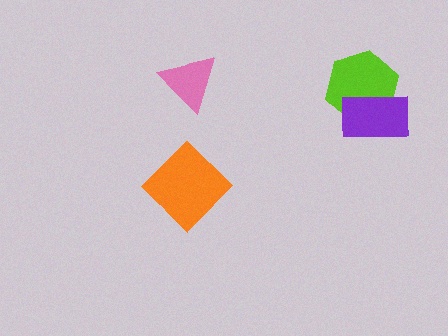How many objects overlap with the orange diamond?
0 objects overlap with the orange diamond.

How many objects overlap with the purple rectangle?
1 object overlaps with the purple rectangle.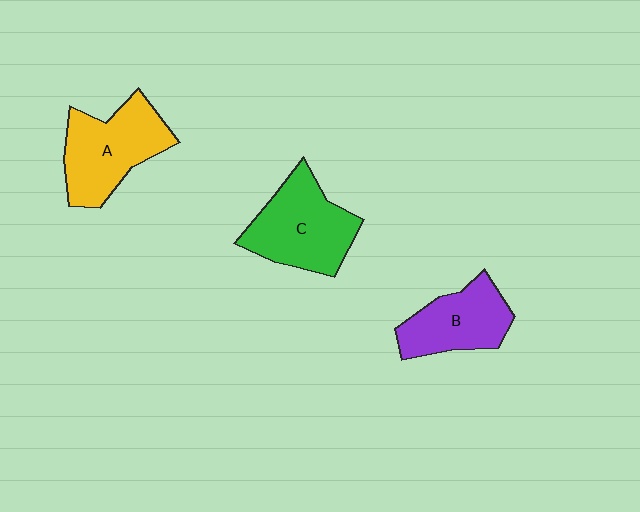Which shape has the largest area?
Shape C (green).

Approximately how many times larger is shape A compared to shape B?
Approximately 1.2 times.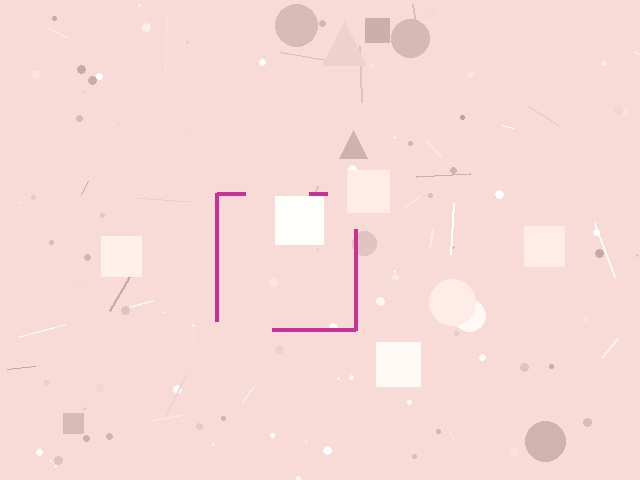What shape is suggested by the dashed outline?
The dashed outline suggests a square.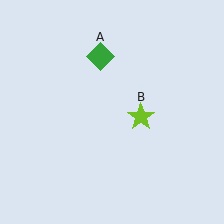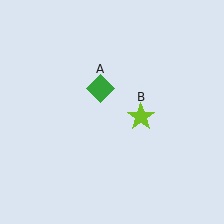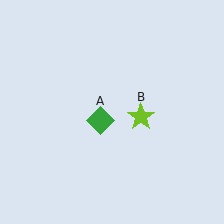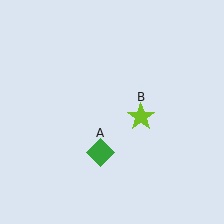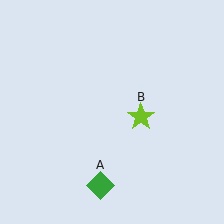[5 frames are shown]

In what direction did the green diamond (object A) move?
The green diamond (object A) moved down.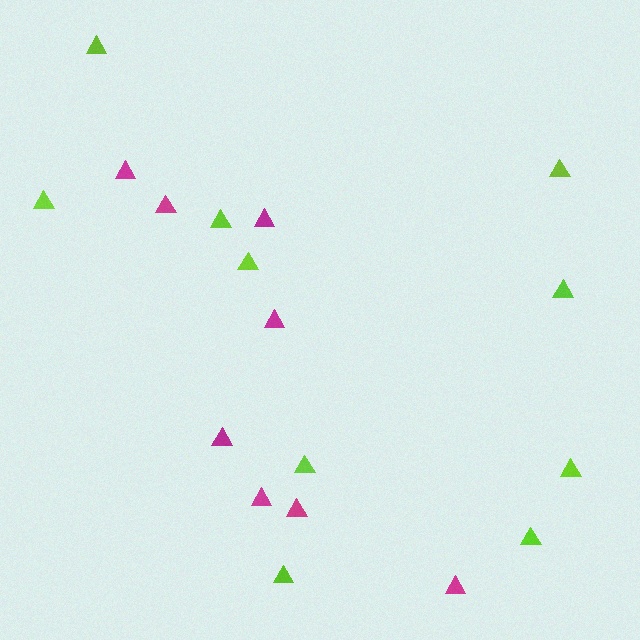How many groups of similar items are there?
There are 2 groups: one group of lime triangles (10) and one group of magenta triangles (8).